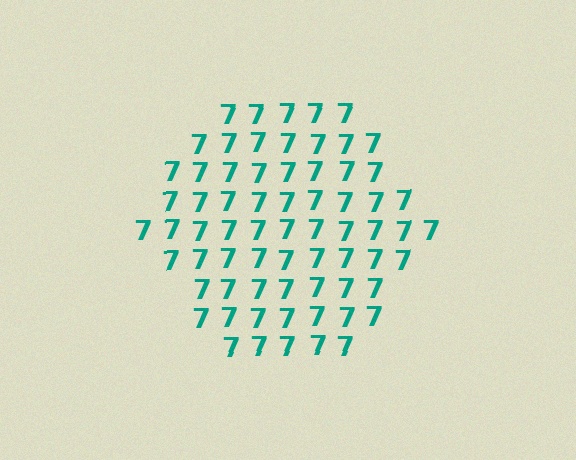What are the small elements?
The small elements are digit 7's.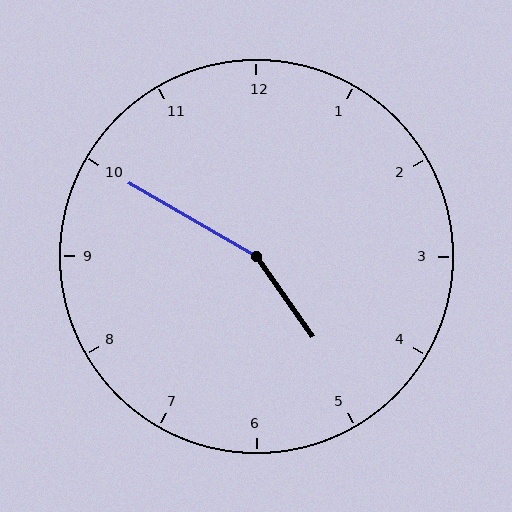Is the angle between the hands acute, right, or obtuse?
It is obtuse.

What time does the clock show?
4:50.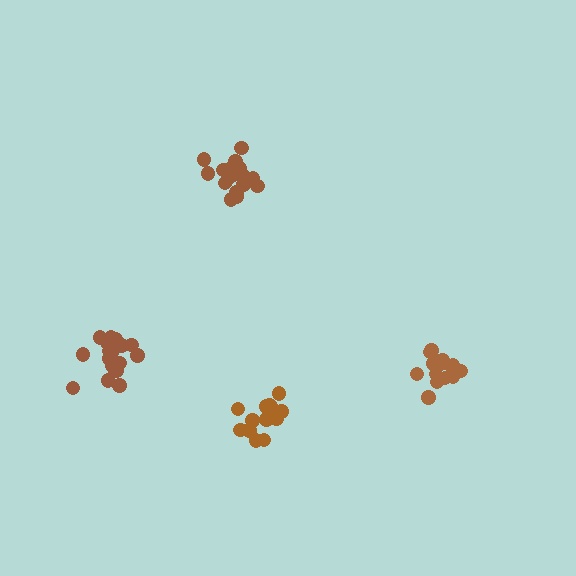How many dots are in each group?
Group 1: 18 dots, Group 2: 15 dots, Group 3: 14 dots, Group 4: 20 dots (67 total).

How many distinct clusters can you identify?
There are 4 distinct clusters.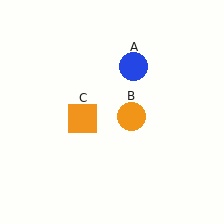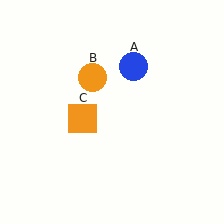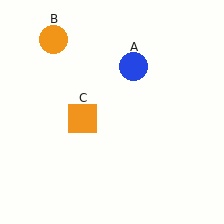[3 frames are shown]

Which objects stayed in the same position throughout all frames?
Blue circle (object A) and orange square (object C) remained stationary.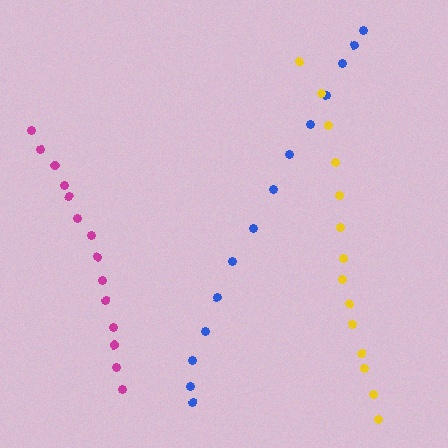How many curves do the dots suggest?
There are 3 distinct paths.